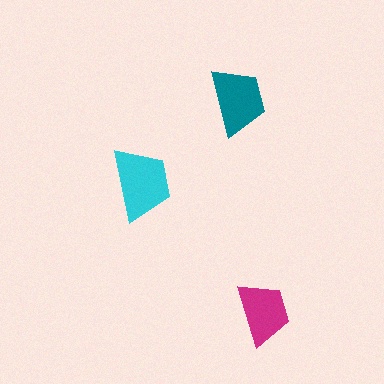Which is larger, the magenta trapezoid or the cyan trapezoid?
The cyan one.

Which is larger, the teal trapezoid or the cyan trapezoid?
The cyan one.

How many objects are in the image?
There are 3 objects in the image.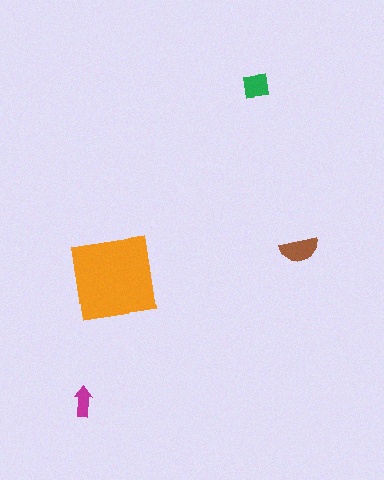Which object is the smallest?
The magenta arrow.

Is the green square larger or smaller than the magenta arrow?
Larger.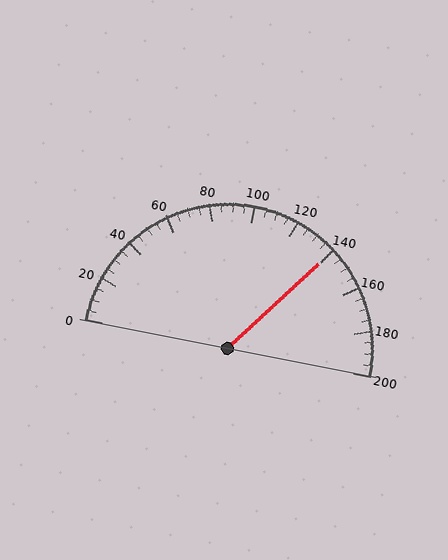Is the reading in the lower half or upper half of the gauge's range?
The reading is in the upper half of the range (0 to 200).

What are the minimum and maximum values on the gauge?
The gauge ranges from 0 to 200.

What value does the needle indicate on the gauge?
The needle indicates approximately 140.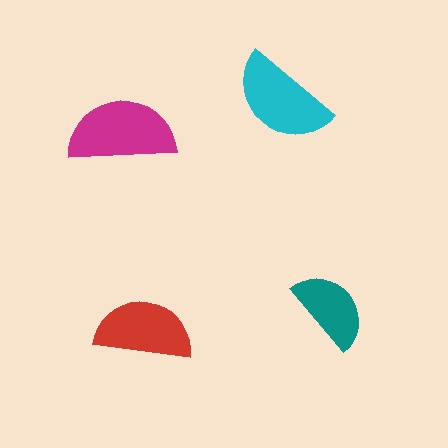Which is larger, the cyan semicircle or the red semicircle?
The cyan one.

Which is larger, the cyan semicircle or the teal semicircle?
The cyan one.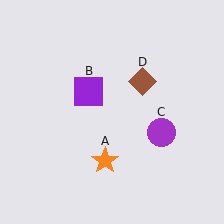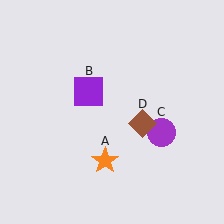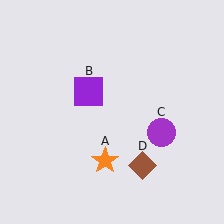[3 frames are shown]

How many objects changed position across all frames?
1 object changed position: brown diamond (object D).